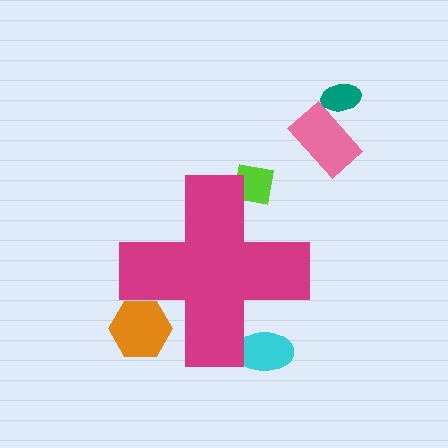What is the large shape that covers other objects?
A magenta cross.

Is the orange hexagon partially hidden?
Yes, the orange hexagon is partially hidden behind the magenta cross.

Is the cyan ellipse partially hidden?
Yes, the cyan ellipse is partially hidden behind the magenta cross.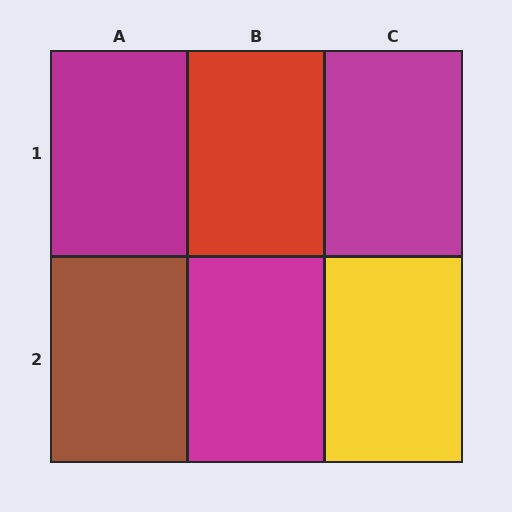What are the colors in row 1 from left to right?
Magenta, red, magenta.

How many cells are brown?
1 cell is brown.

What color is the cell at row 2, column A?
Brown.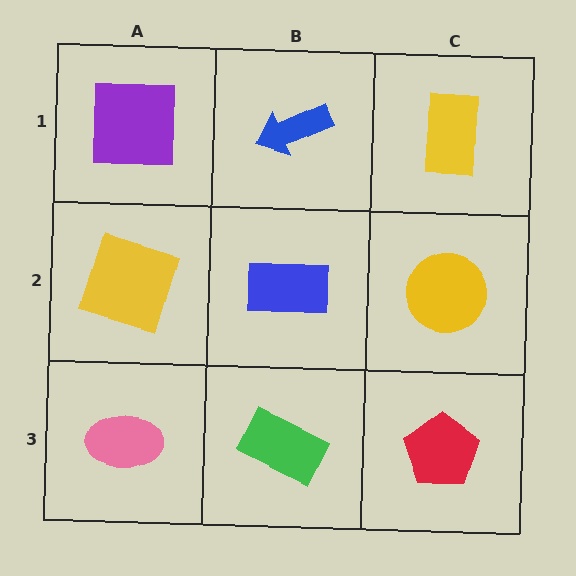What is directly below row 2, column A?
A pink ellipse.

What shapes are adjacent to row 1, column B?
A blue rectangle (row 2, column B), a purple square (row 1, column A), a yellow rectangle (row 1, column C).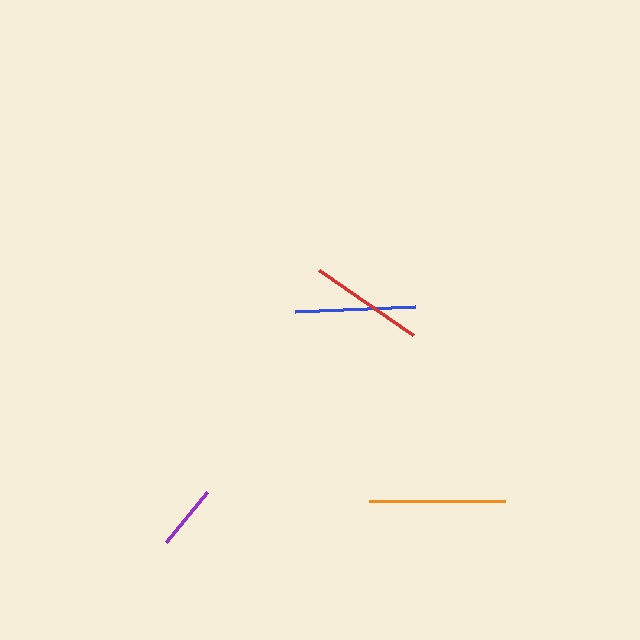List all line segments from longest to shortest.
From longest to shortest: orange, blue, red, purple.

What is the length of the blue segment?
The blue segment is approximately 120 pixels long.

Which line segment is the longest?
The orange line is the longest at approximately 136 pixels.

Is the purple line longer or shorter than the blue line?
The blue line is longer than the purple line.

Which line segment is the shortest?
The purple line is the shortest at approximately 64 pixels.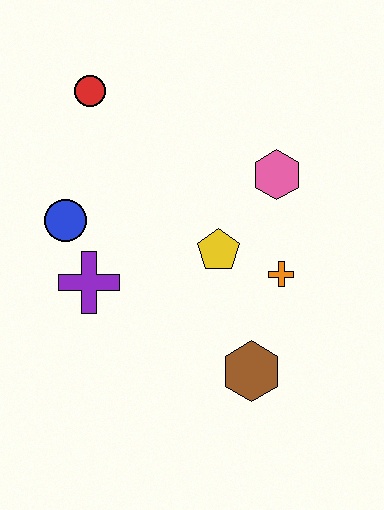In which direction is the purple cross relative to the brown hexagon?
The purple cross is to the left of the brown hexagon.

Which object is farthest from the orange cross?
The red circle is farthest from the orange cross.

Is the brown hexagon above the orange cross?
No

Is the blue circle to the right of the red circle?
No